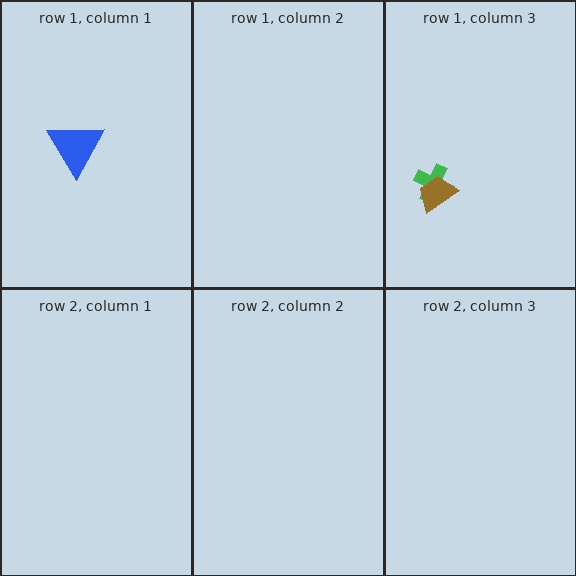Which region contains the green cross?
The row 1, column 3 region.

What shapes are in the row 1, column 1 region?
The blue triangle.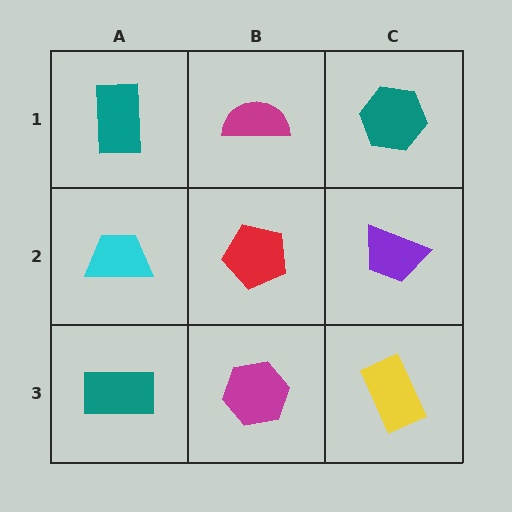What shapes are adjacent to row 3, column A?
A cyan trapezoid (row 2, column A), a magenta hexagon (row 3, column B).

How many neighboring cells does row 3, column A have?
2.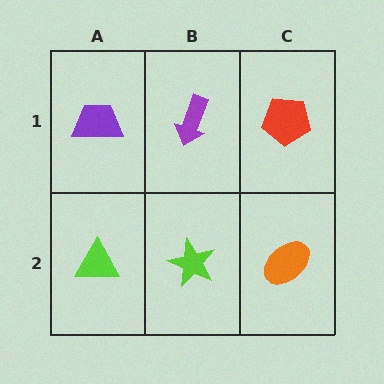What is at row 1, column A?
A purple trapezoid.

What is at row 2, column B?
A lime star.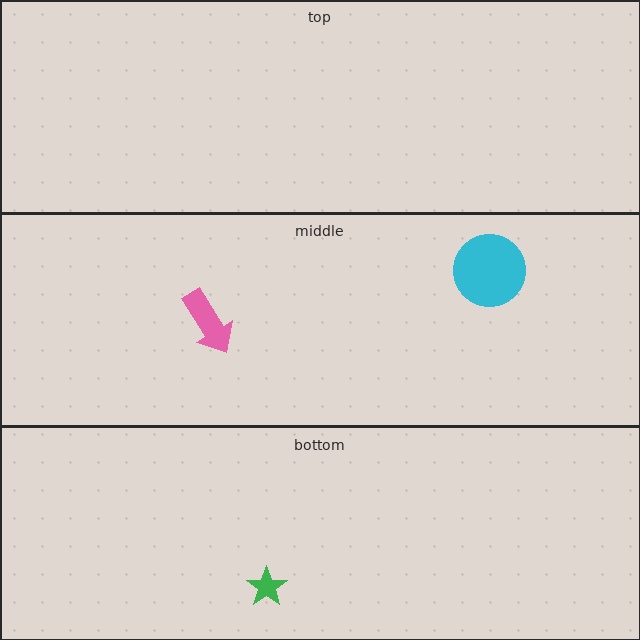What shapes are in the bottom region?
The green star.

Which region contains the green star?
The bottom region.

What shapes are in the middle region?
The cyan circle, the pink arrow.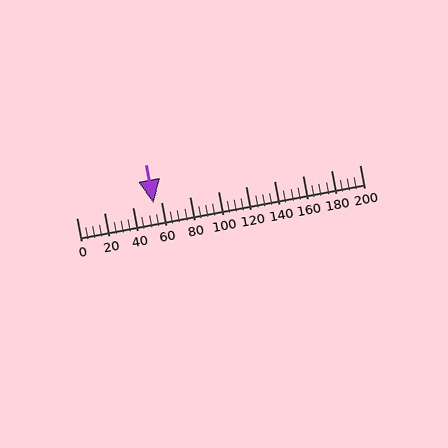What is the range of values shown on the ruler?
The ruler shows values from 0 to 200.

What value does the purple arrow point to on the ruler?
The purple arrow points to approximately 55.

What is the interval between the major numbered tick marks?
The major tick marks are spaced 20 units apart.